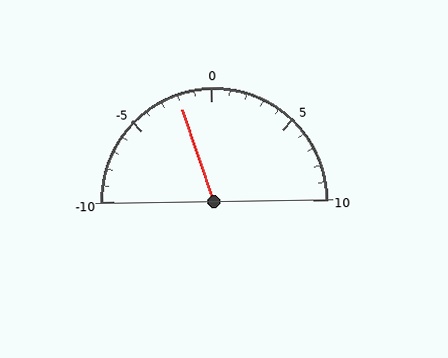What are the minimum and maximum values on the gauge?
The gauge ranges from -10 to 10.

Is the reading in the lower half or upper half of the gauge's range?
The reading is in the lower half of the range (-10 to 10).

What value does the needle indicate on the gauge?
The needle indicates approximately -2.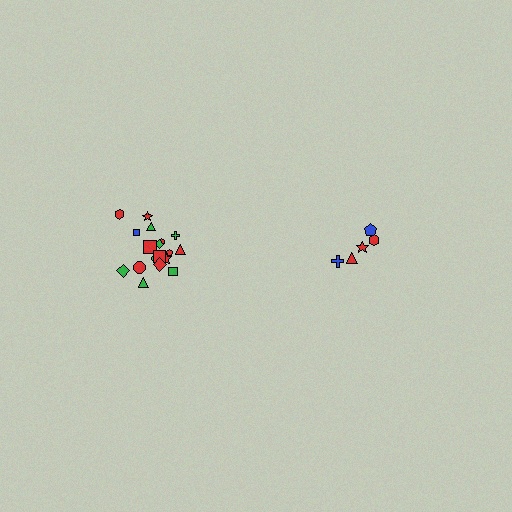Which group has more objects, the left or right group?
The left group.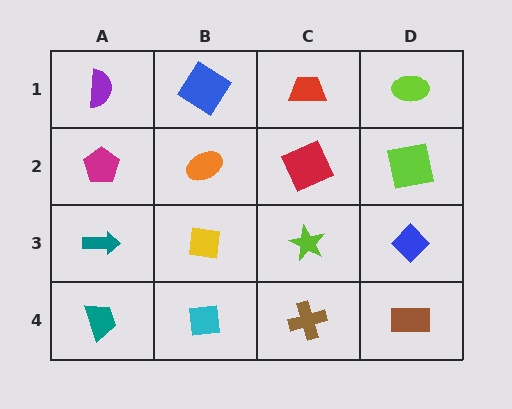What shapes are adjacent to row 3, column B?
An orange ellipse (row 2, column B), a cyan square (row 4, column B), a teal arrow (row 3, column A), a lime star (row 3, column C).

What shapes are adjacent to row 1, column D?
A lime square (row 2, column D), a red trapezoid (row 1, column C).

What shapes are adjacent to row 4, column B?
A yellow square (row 3, column B), a teal trapezoid (row 4, column A), a brown cross (row 4, column C).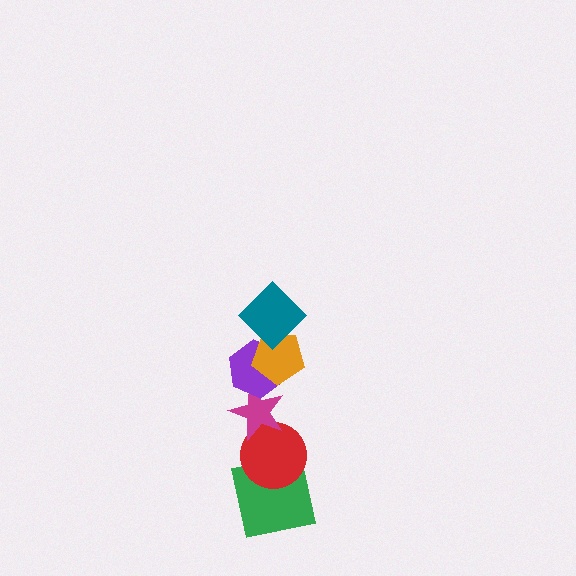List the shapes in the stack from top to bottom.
From top to bottom: the teal diamond, the orange pentagon, the purple hexagon, the magenta star, the red circle, the green square.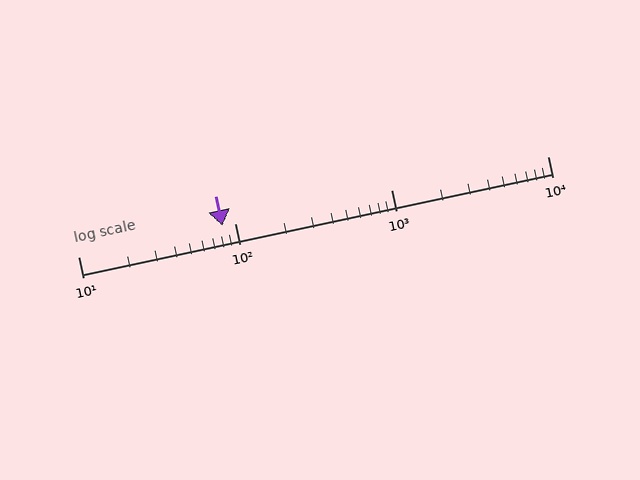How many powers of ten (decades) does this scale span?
The scale spans 3 decades, from 10 to 10000.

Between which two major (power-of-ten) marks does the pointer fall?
The pointer is between 10 and 100.